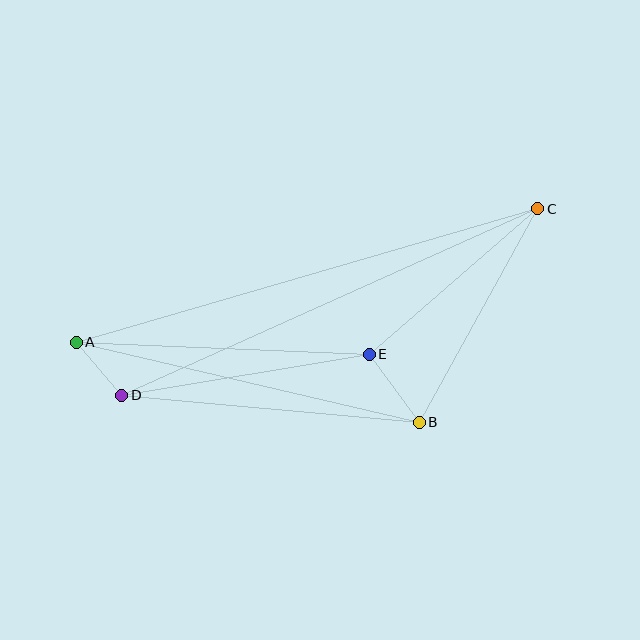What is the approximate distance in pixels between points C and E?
The distance between C and E is approximately 222 pixels.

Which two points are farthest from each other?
Points A and C are farthest from each other.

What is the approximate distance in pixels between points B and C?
The distance between B and C is approximately 244 pixels.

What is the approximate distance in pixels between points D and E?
The distance between D and E is approximately 251 pixels.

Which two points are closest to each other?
Points A and D are closest to each other.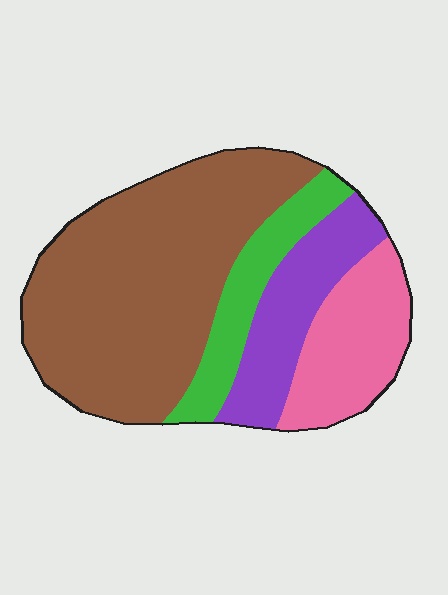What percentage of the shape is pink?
Pink covers roughly 20% of the shape.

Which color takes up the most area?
Brown, at roughly 55%.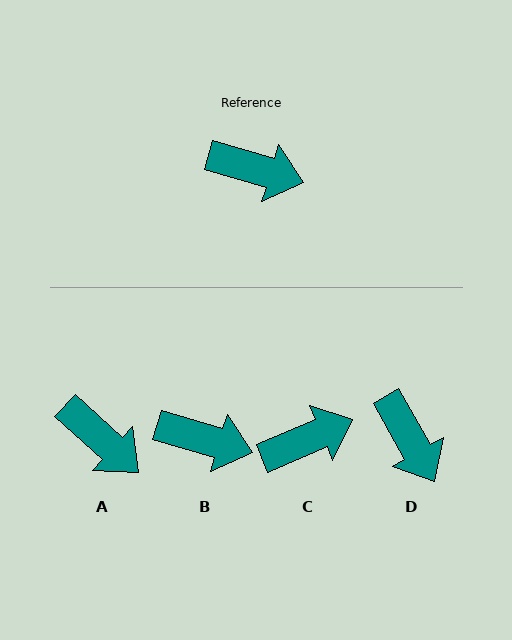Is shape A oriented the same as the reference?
No, it is off by about 26 degrees.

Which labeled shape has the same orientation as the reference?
B.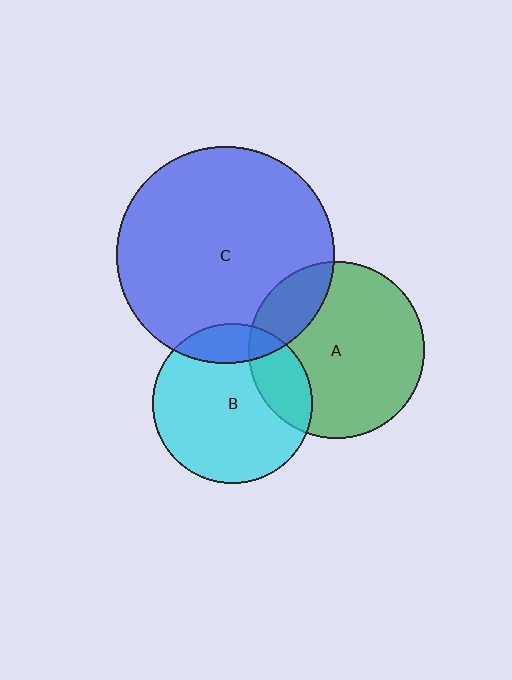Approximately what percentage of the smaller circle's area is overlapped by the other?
Approximately 20%.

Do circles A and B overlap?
Yes.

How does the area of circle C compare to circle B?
Approximately 1.9 times.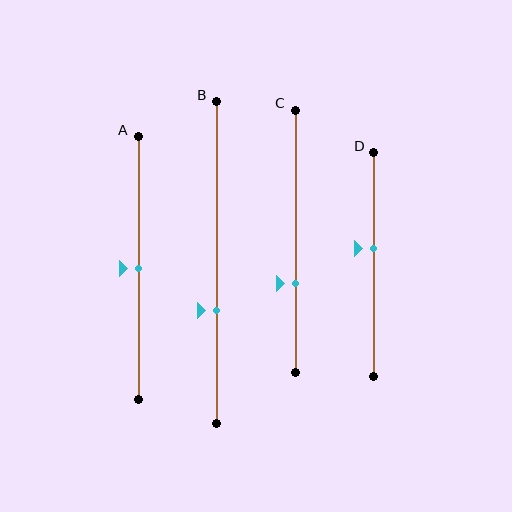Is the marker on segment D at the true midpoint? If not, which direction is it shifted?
No, the marker on segment D is shifted upward by about 7% of the segment length.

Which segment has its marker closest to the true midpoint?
Segment A has its marker closest to the true midpoint.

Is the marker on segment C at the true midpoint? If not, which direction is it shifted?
No, the marker on segment C is shifted downward by about 16% of the segment length.